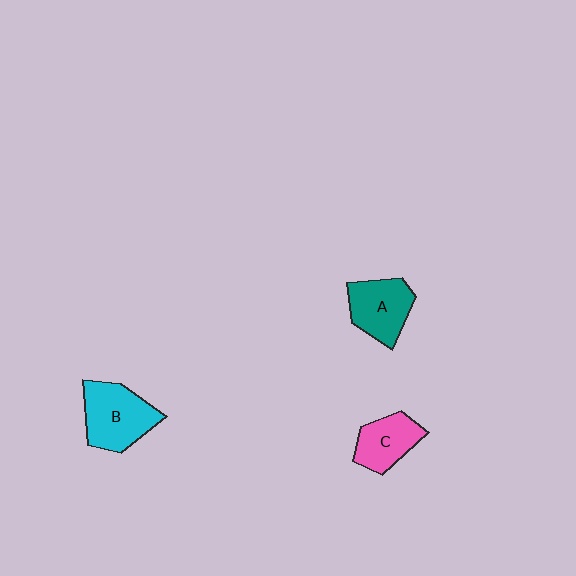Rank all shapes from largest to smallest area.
From largest to smallest: B (cyan), A (teal), C (pink).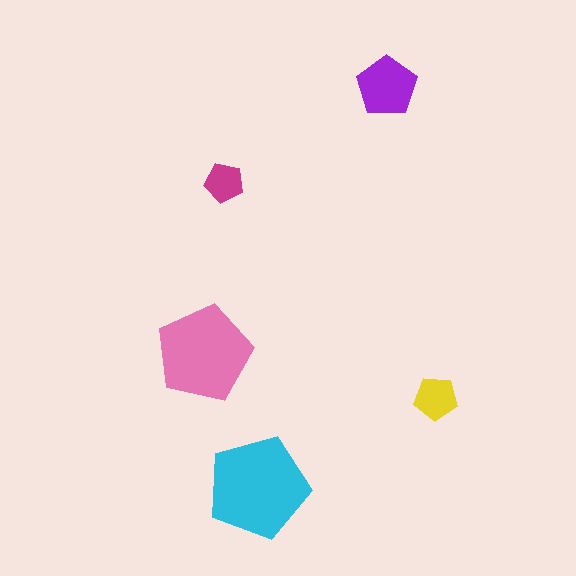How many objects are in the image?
There are 5 objects in the image.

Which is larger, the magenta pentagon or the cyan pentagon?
The cyan one.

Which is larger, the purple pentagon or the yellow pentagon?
The purple one.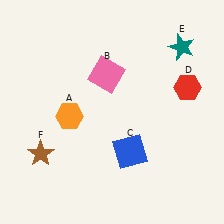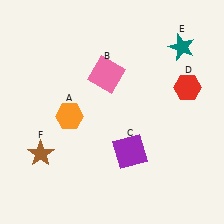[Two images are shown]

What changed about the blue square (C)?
In Image 1, C is blue. In Image 2, it changed to purple.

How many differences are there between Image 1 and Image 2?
There is 1 difference between the two images.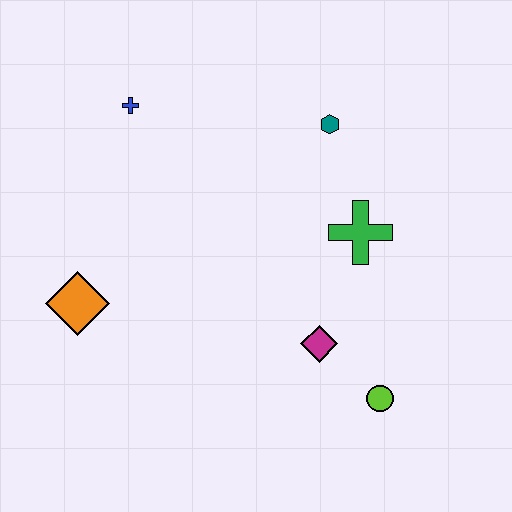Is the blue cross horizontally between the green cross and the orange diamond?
Yes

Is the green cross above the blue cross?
No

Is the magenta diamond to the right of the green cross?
No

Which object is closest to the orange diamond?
The blue cross is closest to the orange diamond.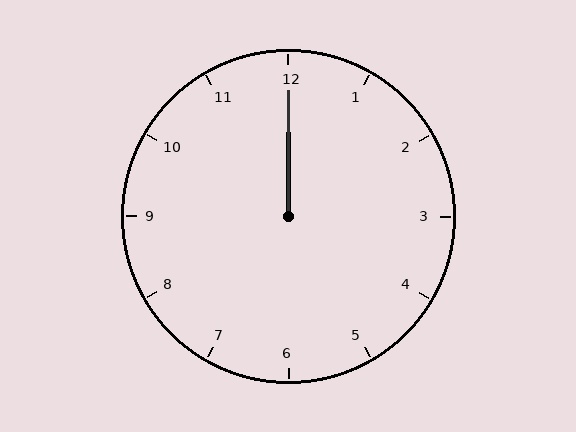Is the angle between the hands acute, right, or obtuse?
It is acute.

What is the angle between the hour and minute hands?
Approximately 0 degrees.